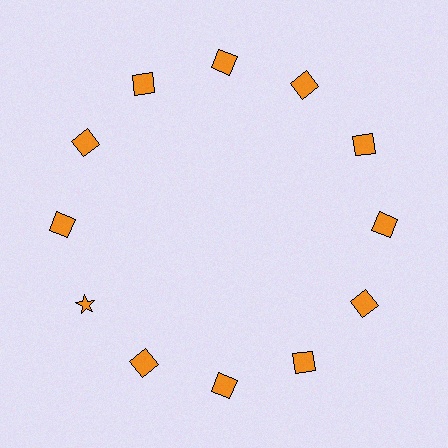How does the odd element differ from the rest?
It has a different shape: star instead of square.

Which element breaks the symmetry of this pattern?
The orange star at roughly the 8 o'clock position breaks the symmetry. All other shapes are orange squares.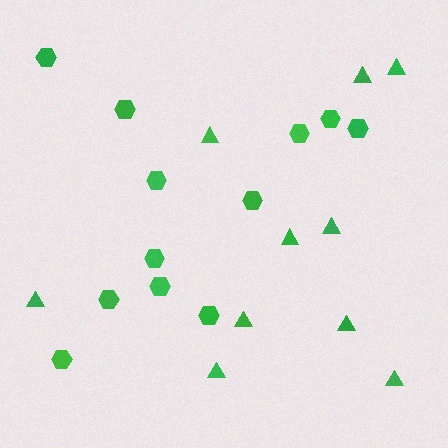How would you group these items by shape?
There are 2 groups: one group of hexagons (12) and one group of triangles (10).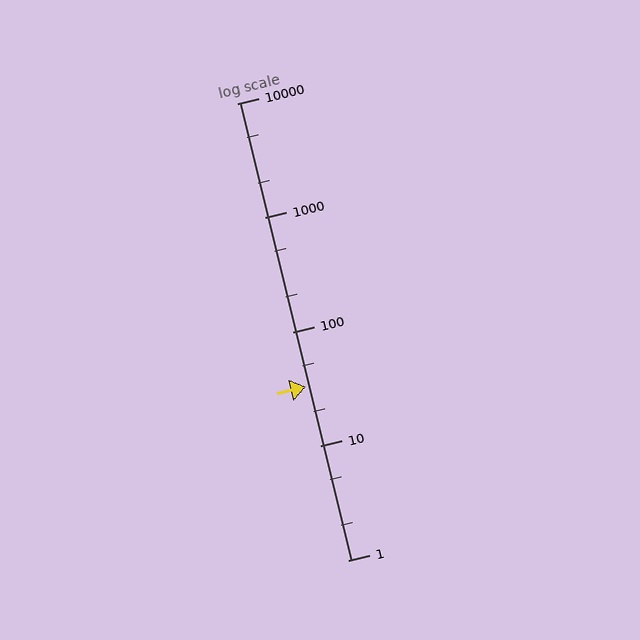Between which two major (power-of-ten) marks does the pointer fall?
The pointer is between 10 and 100.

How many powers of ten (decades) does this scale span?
The scale spans 4 decades, from 1 to 10000.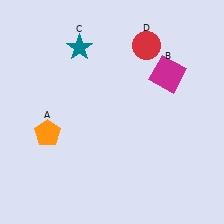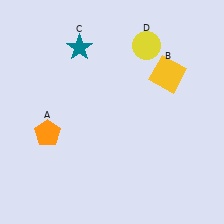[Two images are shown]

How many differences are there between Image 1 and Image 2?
There are 2 differences between the two images.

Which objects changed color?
B changed from magenta to yellow. D changed from red to yellow.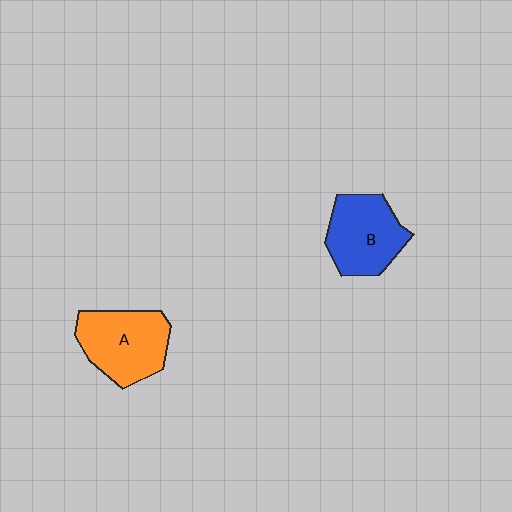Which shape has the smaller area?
Shape B (blue).